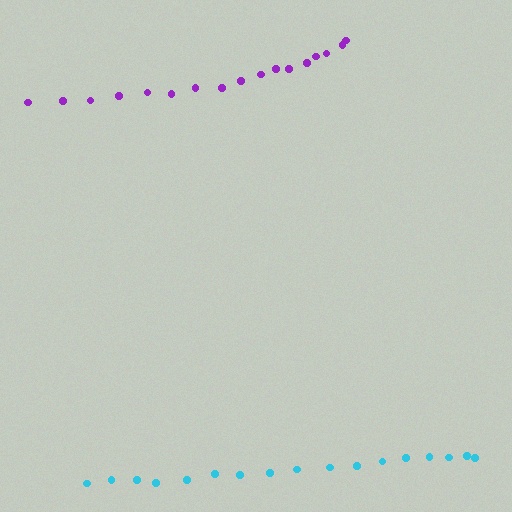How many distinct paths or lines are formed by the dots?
There are 2 distinct paths.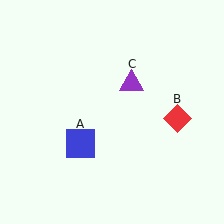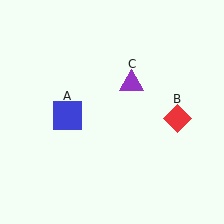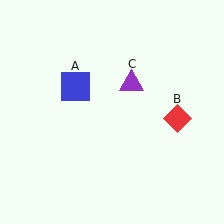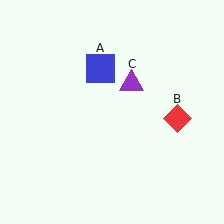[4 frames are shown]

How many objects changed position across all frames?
1 object changed position: blue square (object A).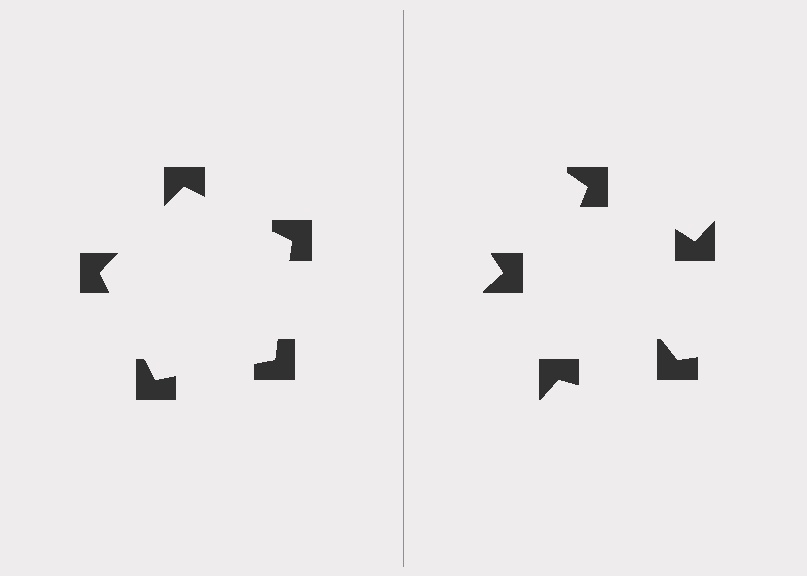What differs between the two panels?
The notched squares are positioned identically on both sides; only the wedge orientations differ. On the left they align to a pentagon; on the right they are misaligned.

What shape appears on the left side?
An illusory pentagon.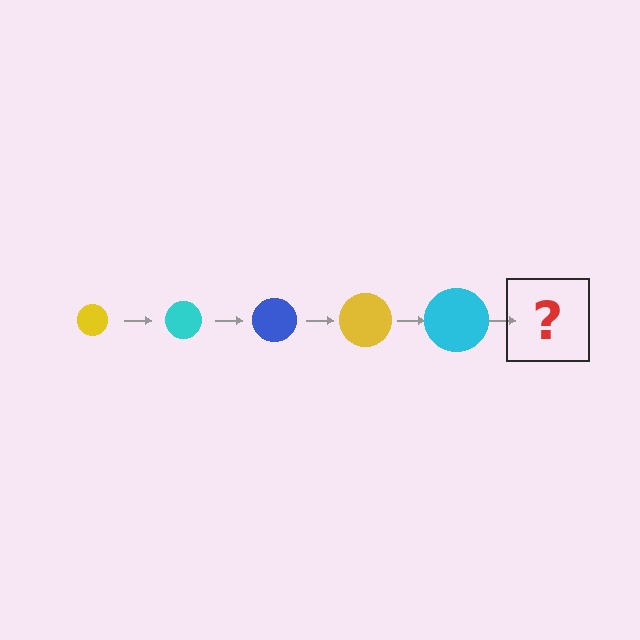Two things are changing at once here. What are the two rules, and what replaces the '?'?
The two rules are that the circle grows larger each step and the color cycles through yellow, cyan, and blue. The '?' should be a blue circle, larger than the previous one.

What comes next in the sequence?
The next element should be a blue circle, larger than the previous one.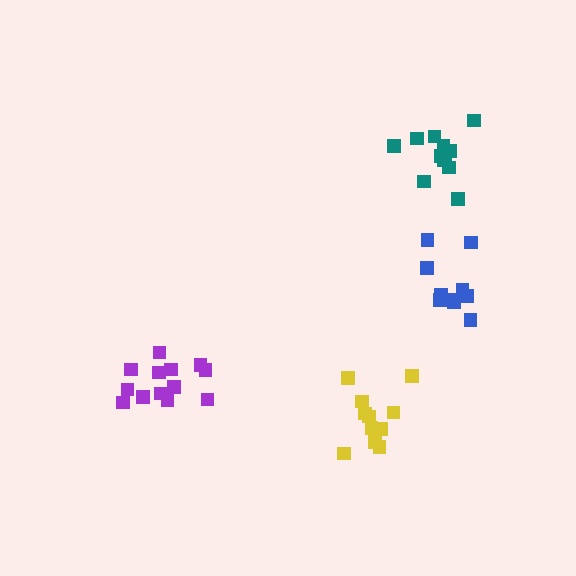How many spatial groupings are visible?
There are 4 spatial groupings.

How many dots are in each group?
Group 1: 13 dots, Group 2: 12 dots, Group 3: 10 dots, Group 4: 11 dots (46 total).